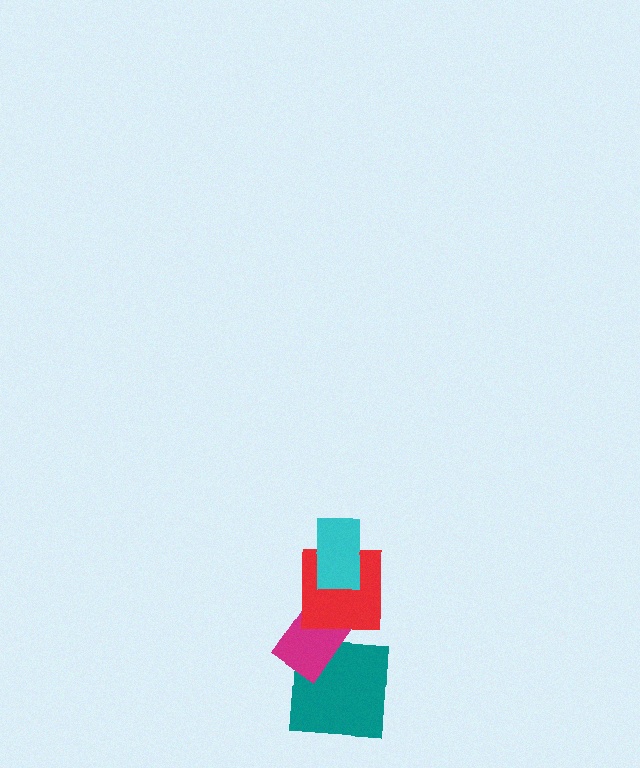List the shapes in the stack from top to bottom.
From top to bottom: the cyan rectangle, the red square, the magenta rectangle, the teal square.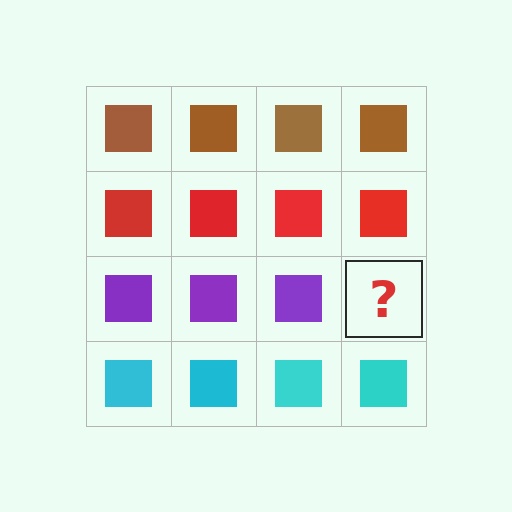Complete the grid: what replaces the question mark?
The question mark should be replaced with a purple square.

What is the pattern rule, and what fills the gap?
The rule is that each row has a consistent color. The gap should be filled with a purple square.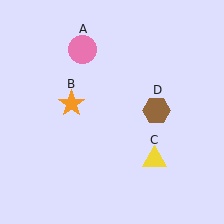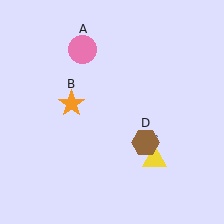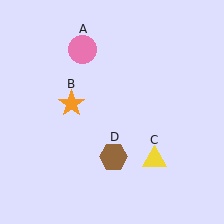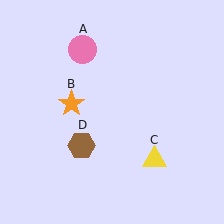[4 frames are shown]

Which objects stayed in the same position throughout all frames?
Pink circle (object A) and orange star (object B) and yellow triangle (object C) remained stationary.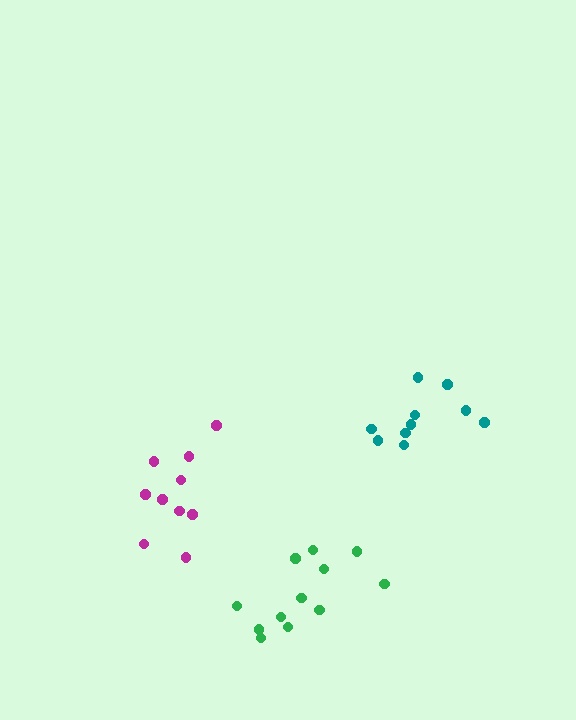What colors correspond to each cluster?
The clusters are colored: green, teal, magenta.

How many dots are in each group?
Group 1: 12 dots, Group 2: 10 dots, Group 3: 10 dots (32 total).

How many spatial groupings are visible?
There are 3 spatial groupings.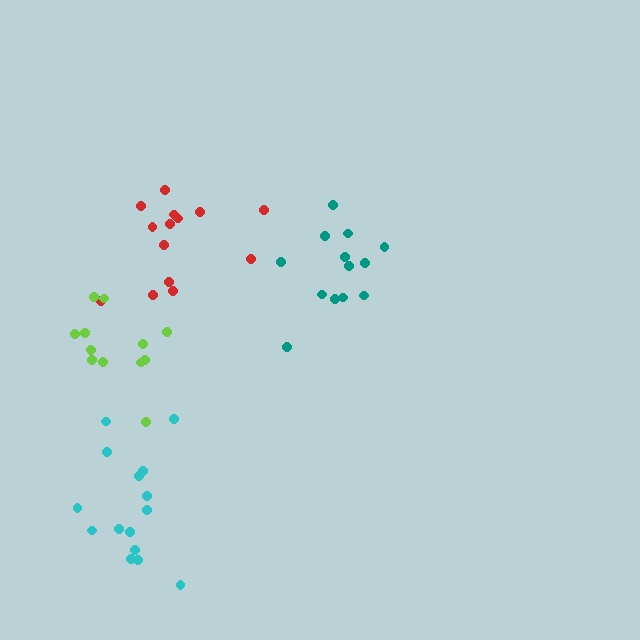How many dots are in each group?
Group 1: 14 dots, Group 2: 15 dots, Group 3: 12 dots, Group 4: 13 dots (54 total).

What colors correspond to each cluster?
The clusters are colored: red, cyan, lime, teal.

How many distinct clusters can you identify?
There are 4 distinct clusters.